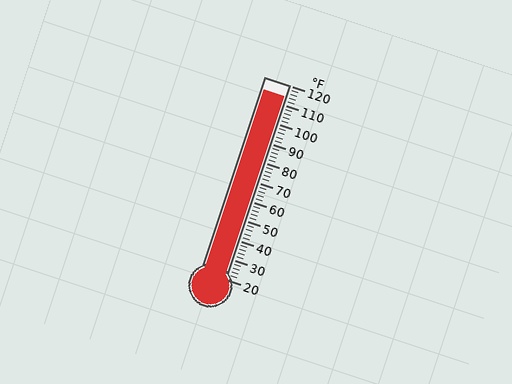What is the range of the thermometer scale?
The thermometer scale ranges from 20°F to 120°F.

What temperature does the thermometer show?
The thermometer shows approximately 114°F.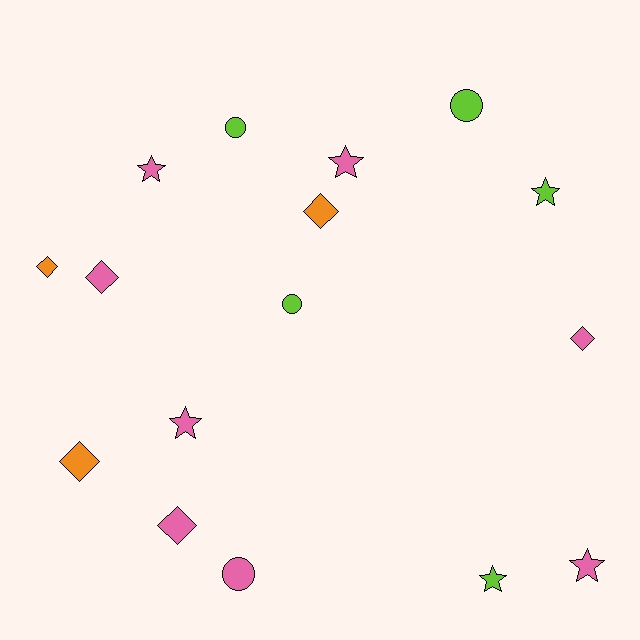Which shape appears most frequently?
Star, with 6 objects.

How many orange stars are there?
There are no orange stars.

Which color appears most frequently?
Pink, with 8 objects.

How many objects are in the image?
There are 16 objects.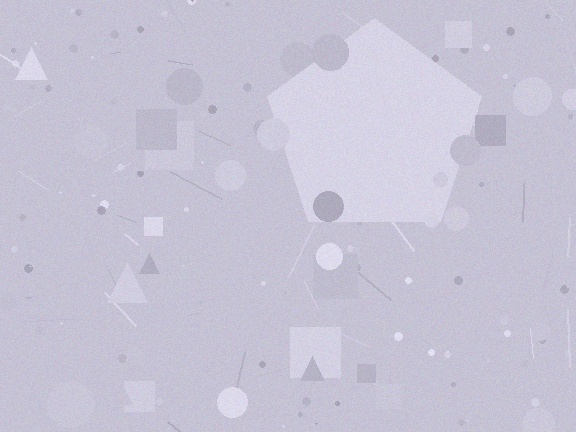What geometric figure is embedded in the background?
A pentagon is embedded in the background.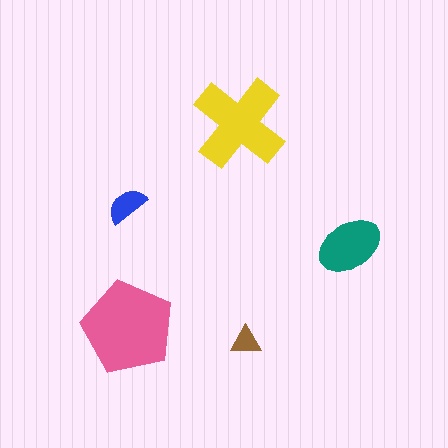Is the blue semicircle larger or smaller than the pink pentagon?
Smaller.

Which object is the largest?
The pink pentagon.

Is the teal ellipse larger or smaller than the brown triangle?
Larger.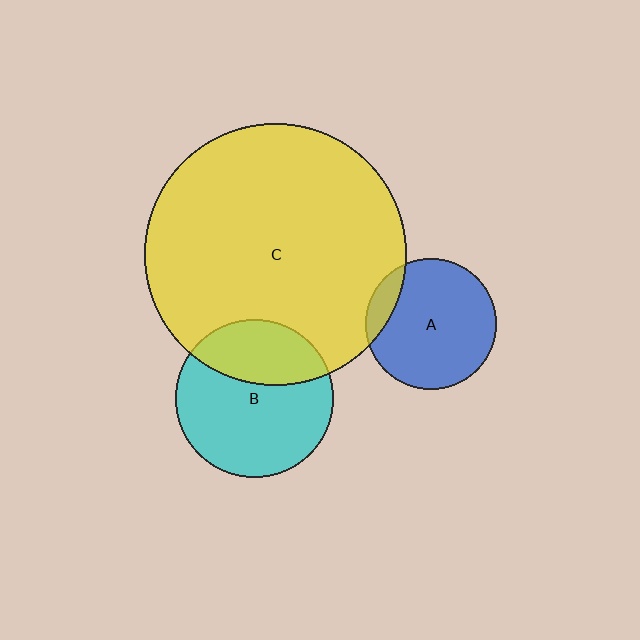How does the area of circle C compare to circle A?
Approximately 4.0 times.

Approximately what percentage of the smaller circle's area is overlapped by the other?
Approximately 35%.